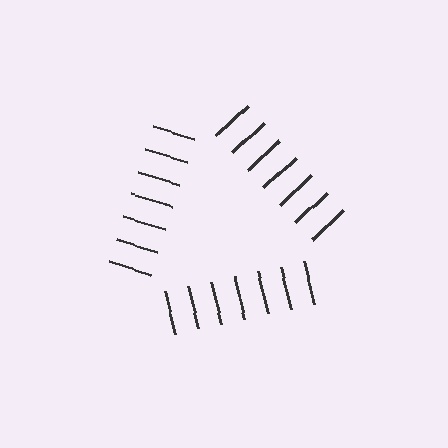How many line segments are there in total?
21 — 7 along each of the 3 edges.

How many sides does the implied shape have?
3 sides — the line-ends trace a triangle.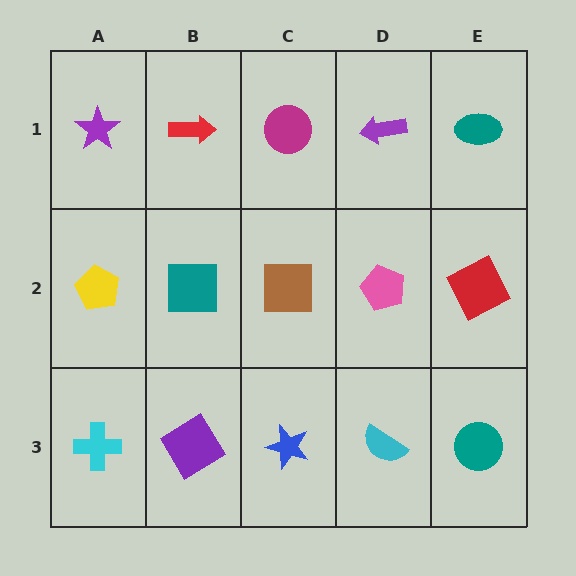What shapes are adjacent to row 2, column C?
A magenta circle (row 1, column C), a blue star (row 3, column C), a teal square (row 2, column B), a pink pentagon (row 2, column D).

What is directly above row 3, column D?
A pink pentagon.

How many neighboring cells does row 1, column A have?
2.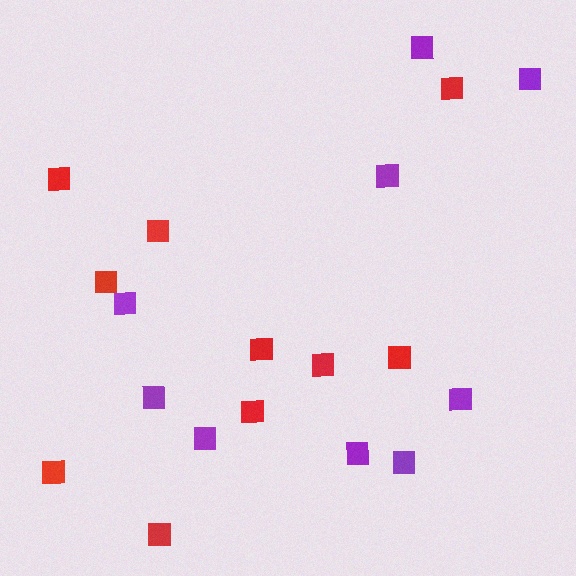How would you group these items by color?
There are 2 groups: one group of red squares (10) and one group of purple squares (9).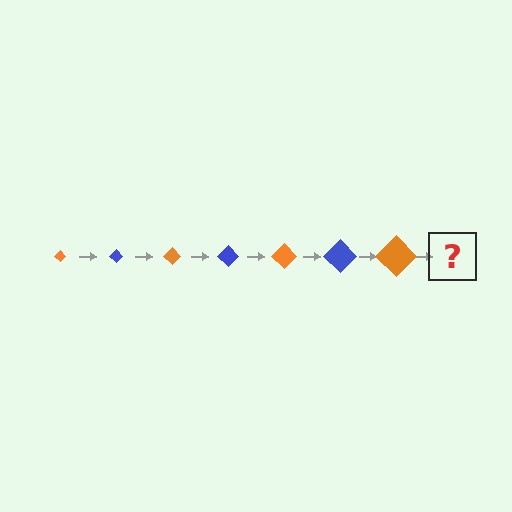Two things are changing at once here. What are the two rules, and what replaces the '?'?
The two rules are that the diamond grows larger each step and the color cycles through orange and blue. The '?' should be a blue diamond, larger than the previous one.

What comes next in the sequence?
The next element should be a blue diamond, larger than the previous one.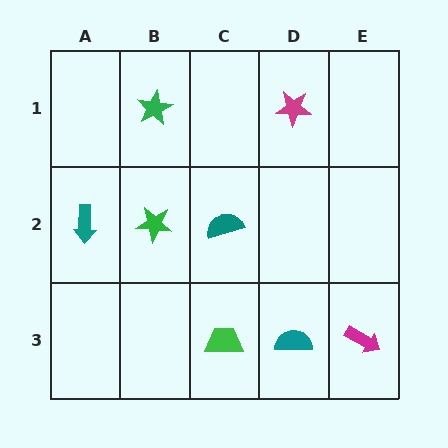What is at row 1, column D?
A magenta star.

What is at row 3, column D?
A teal semicircle.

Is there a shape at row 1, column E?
No, that cell is empty.